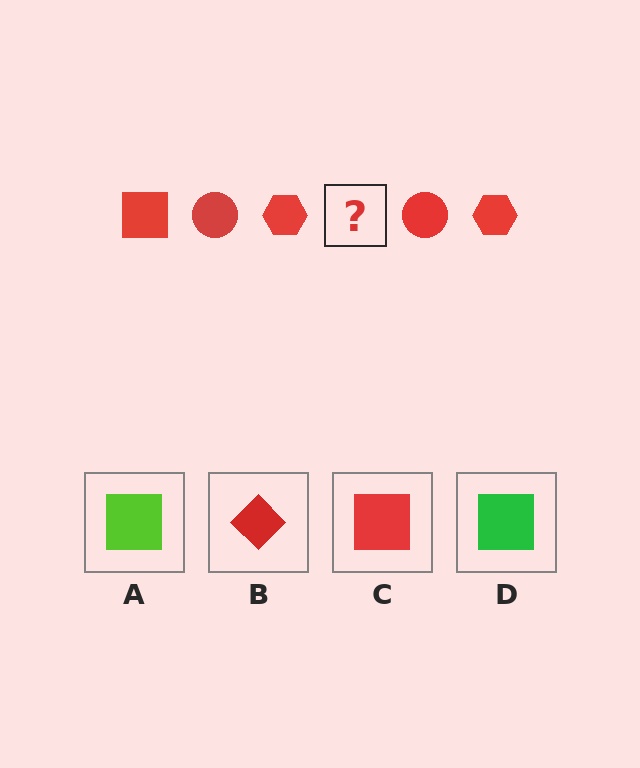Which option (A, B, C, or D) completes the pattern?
C.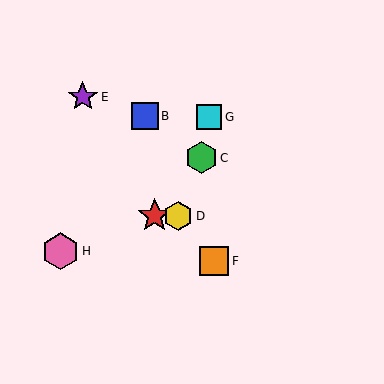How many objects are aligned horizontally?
2 objects (A, D) are aligned horizontally.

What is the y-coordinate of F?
Object F is at y≈261.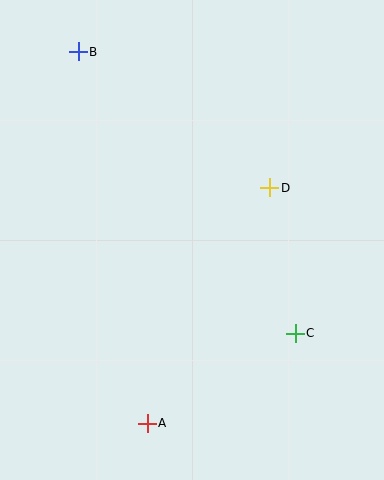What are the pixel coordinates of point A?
Point A is at (147, 423).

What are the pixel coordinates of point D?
Point D is at (270, 188).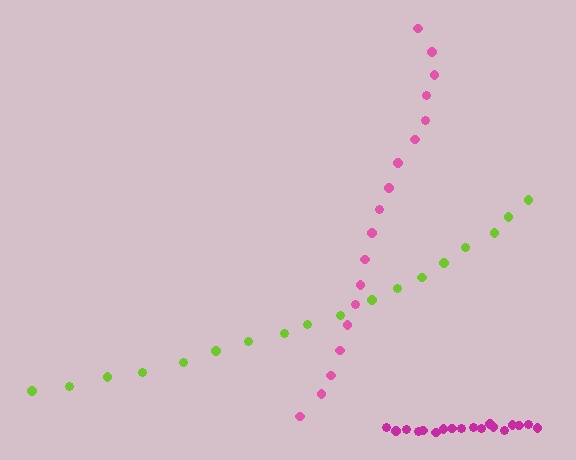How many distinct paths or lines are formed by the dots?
There are 3 distinct paths.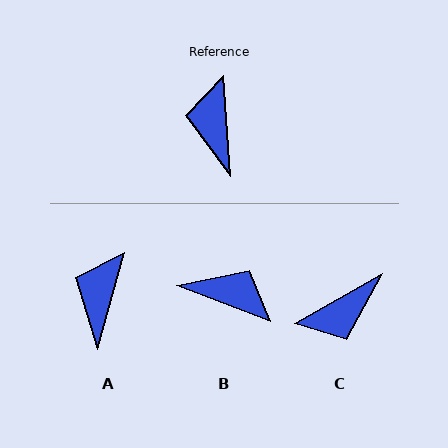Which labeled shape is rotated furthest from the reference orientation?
C, about 115 degrees away.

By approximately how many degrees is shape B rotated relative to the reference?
Approximately 115 degrees clockwise.